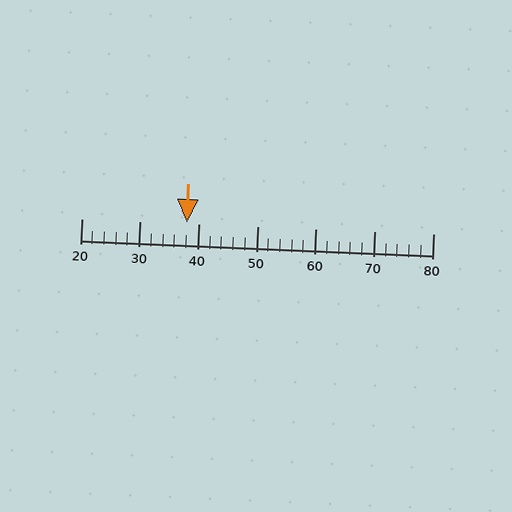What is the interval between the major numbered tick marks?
The major tick marks are spaced 10 units apart.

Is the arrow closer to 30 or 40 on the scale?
The arrow is closer to 40.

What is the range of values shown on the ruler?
The ruler shows values from 20 to 80.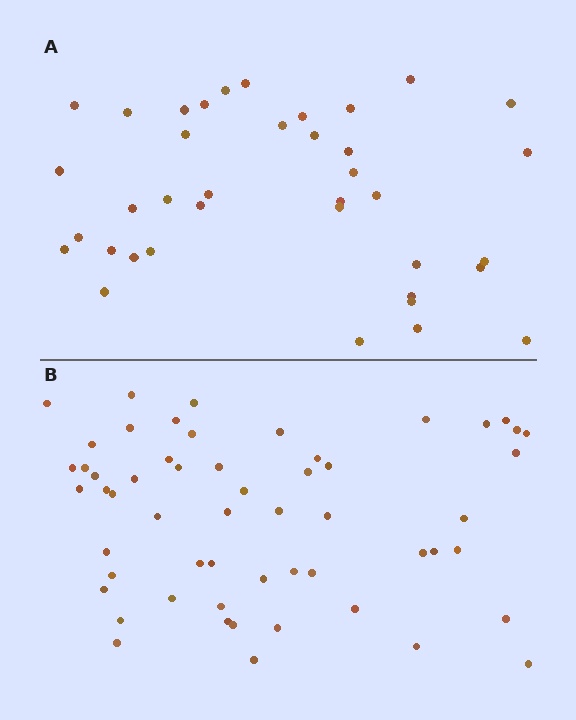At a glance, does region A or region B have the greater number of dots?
Region B (the bottom region) has more dots.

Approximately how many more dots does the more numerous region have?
Region B has approximately 20 more dots than region A.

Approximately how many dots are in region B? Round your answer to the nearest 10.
About 60 dots. (The exact count is 56, which rounds to 60.)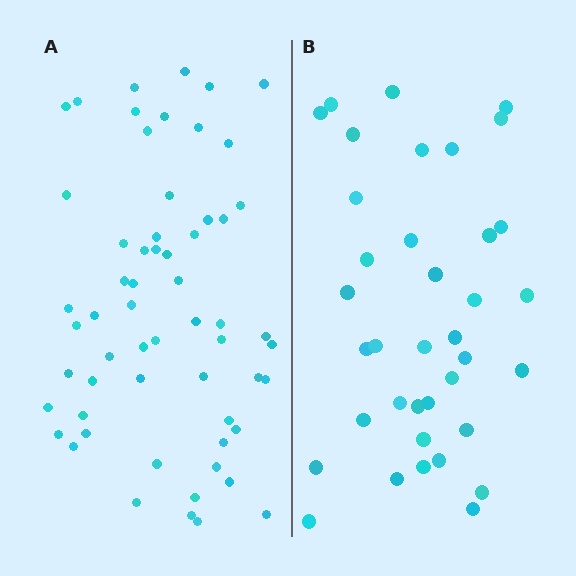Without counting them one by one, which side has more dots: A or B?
Region A (the left region) has more dots.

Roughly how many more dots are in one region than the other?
Region A has approximately 20 more dots than region B.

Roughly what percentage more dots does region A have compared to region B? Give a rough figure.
About 60% more.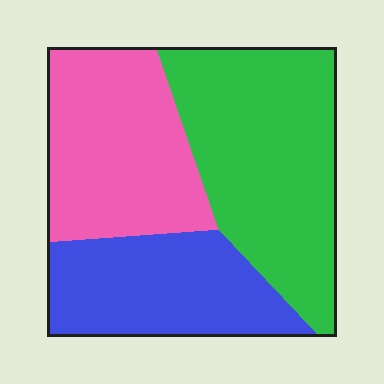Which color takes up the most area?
Green, at roughly 40%.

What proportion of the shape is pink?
Pink covers roughly 30% of the shape.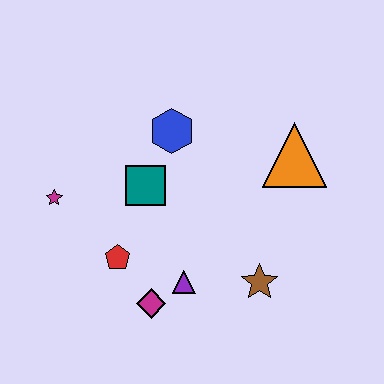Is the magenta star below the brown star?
No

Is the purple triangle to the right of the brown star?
No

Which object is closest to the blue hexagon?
The teal square is closest to the blue hexagon.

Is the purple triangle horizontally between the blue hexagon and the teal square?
No